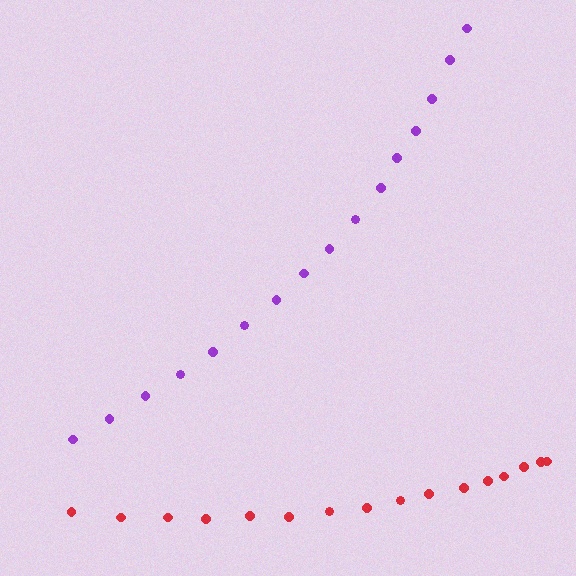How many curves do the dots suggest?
There are 2 distinct paths.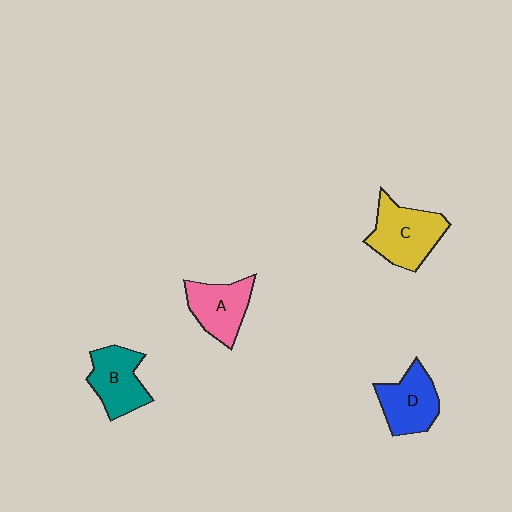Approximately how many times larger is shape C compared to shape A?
Approximately 1.2 times.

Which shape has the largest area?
Shape C (yellow).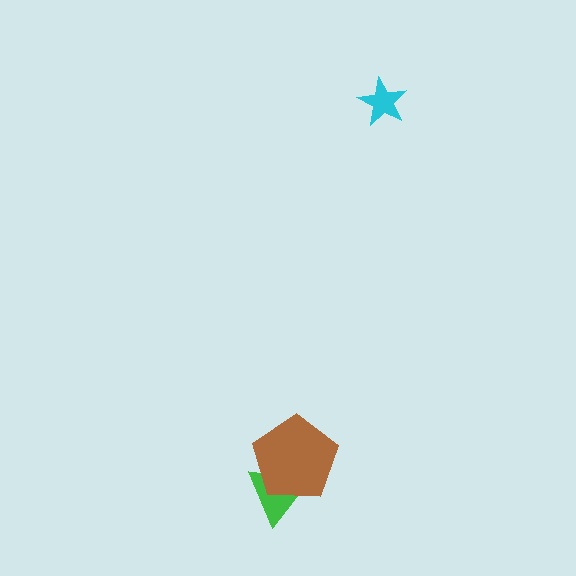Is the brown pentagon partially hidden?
No, no other shape covers it.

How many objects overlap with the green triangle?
1 object overlaps with the green triangle.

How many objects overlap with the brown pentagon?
1 object overlaps with the brown pentagon.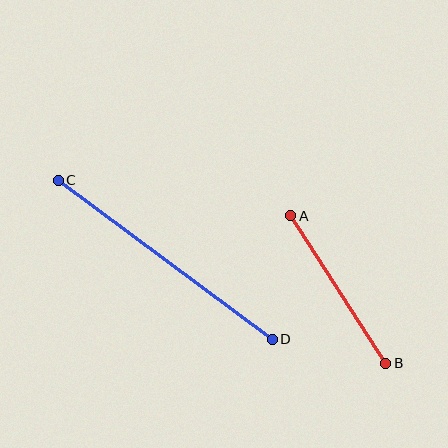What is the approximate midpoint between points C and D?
The midpoint is at approximately (165, 260) pixels.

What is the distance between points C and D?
The distance is approximately 267 pixels.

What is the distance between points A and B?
The distance is approximately 175 pixels.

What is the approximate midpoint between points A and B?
The midpoint is at approximately (338, 289) pixels.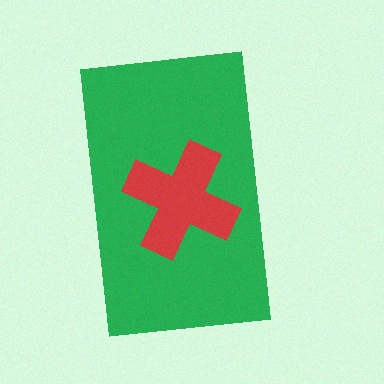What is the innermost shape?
The red cross.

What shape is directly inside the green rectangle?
The red cross.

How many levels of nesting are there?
2.